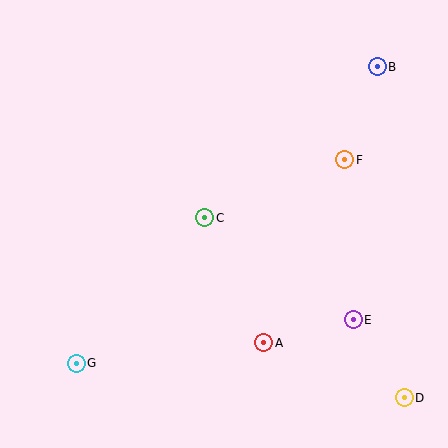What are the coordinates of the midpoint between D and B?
The midpoint between D and B is at (391, 232).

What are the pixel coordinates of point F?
Point F is at (345, 160).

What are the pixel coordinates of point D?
Point D is at (404, 398).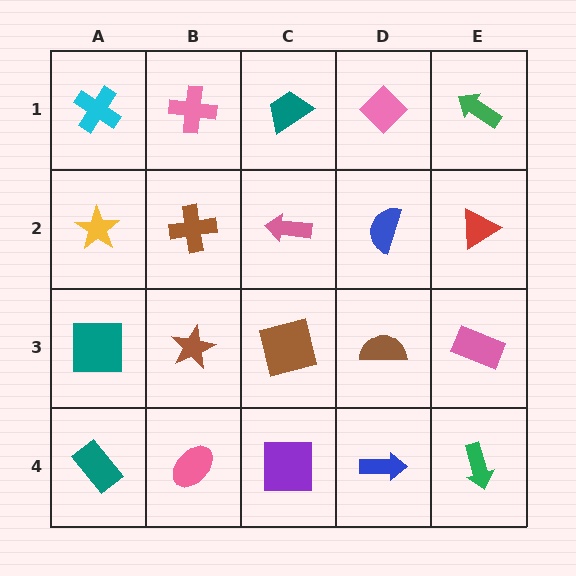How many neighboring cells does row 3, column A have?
3.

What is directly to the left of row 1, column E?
A pink diamond.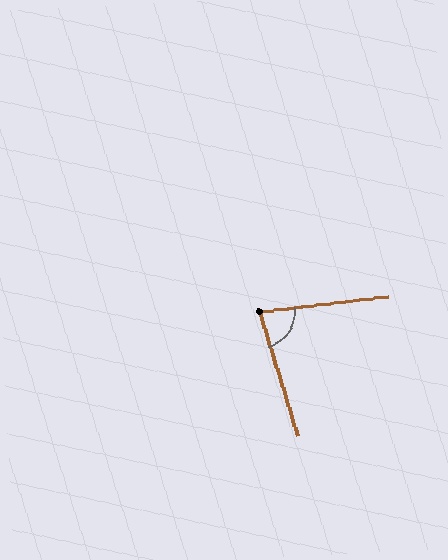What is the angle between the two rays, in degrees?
Approximately 80 degrees.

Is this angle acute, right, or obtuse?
It is acute.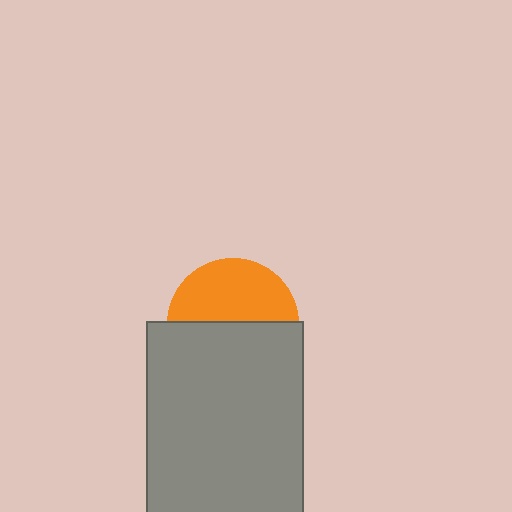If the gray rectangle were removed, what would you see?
You would see the complete orange circle.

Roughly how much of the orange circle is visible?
About half of it is visible (roughly 48%).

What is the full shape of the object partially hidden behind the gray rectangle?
The partially hidden object is an orange circle.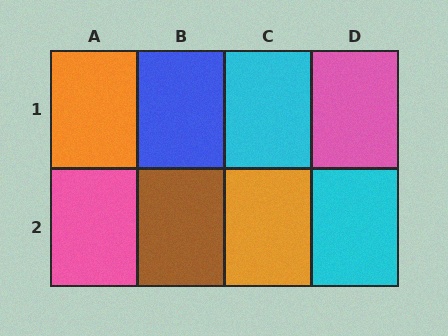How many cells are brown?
1 cell is brown.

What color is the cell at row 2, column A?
Pink.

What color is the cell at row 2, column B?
Brown.